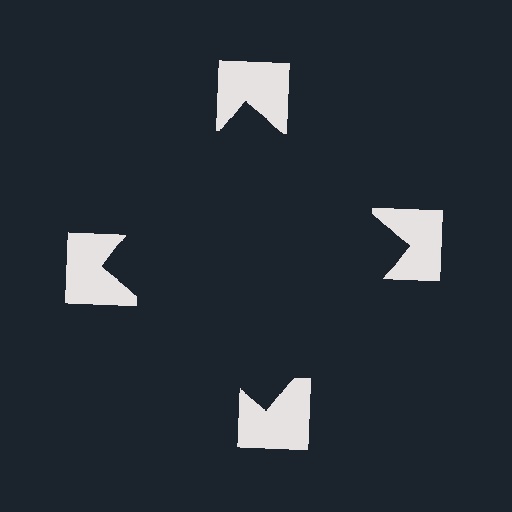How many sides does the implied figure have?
4 sides.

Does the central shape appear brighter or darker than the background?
It typically appears slightly darker than the background, even though no actual brightness change is drawn.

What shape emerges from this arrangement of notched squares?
An illusory square — its edges are inferred from the aligned wedge cuts in the notched squares, not physically drawn.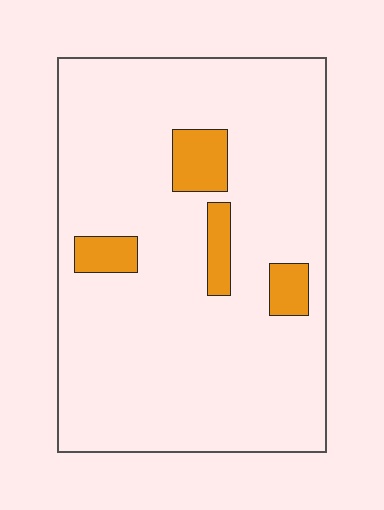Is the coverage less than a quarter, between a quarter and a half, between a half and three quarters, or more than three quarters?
Less than a quarter.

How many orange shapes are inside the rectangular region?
4.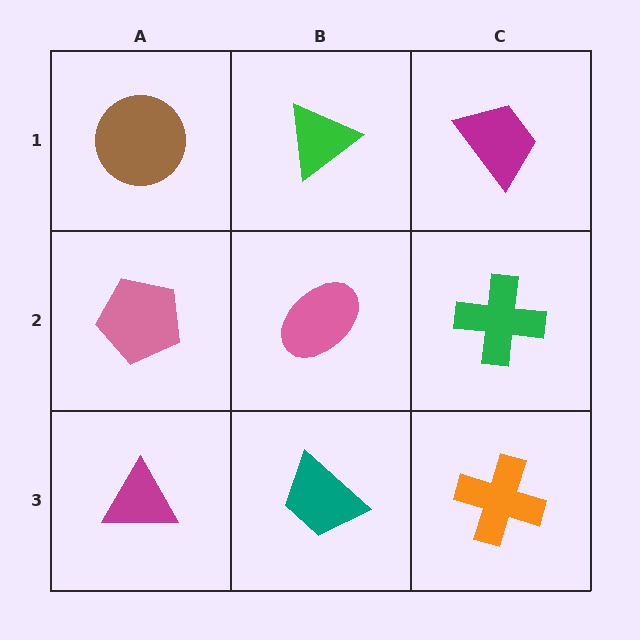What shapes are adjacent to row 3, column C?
A green cross (row 2, column C), a teal trapezoid (row 3, column B).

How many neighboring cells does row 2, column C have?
3.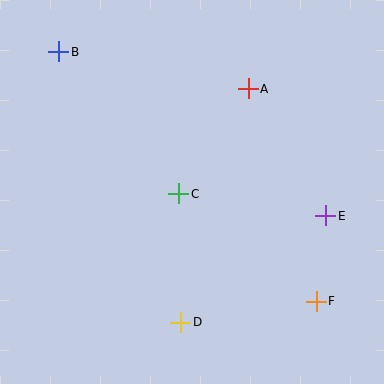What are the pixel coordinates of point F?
Point F is at (316, 301).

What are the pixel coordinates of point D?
Point D is at (181, 322).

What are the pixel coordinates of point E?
Point E is at (326, 216).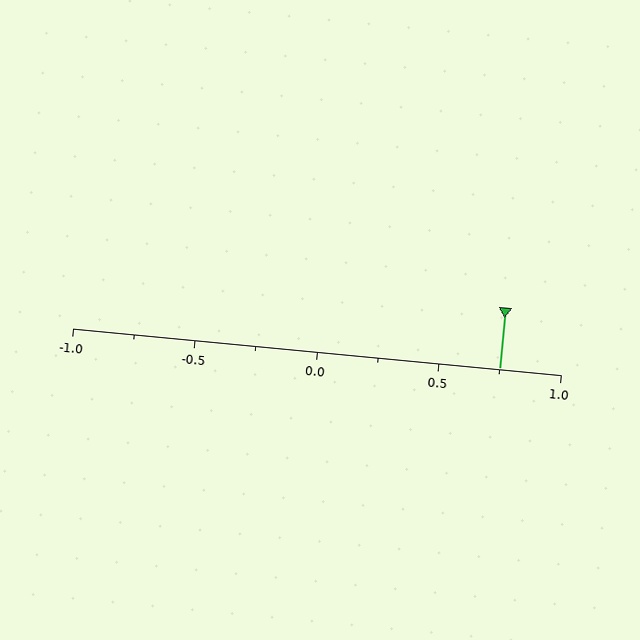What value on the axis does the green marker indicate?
The marker indicates approximately 0.75.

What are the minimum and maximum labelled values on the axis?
The axis runs from -1.0 to 1.0.